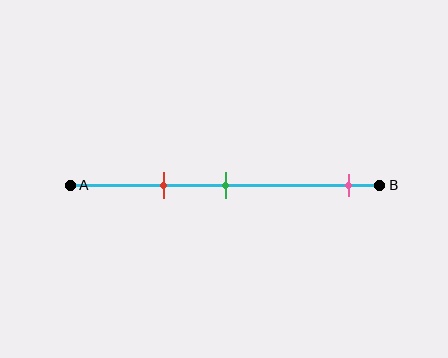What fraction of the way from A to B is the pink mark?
The pink mark is approximately 90% (0.9) of the way from A to B.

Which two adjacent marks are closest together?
The red and green marks are the closest adjacent pair.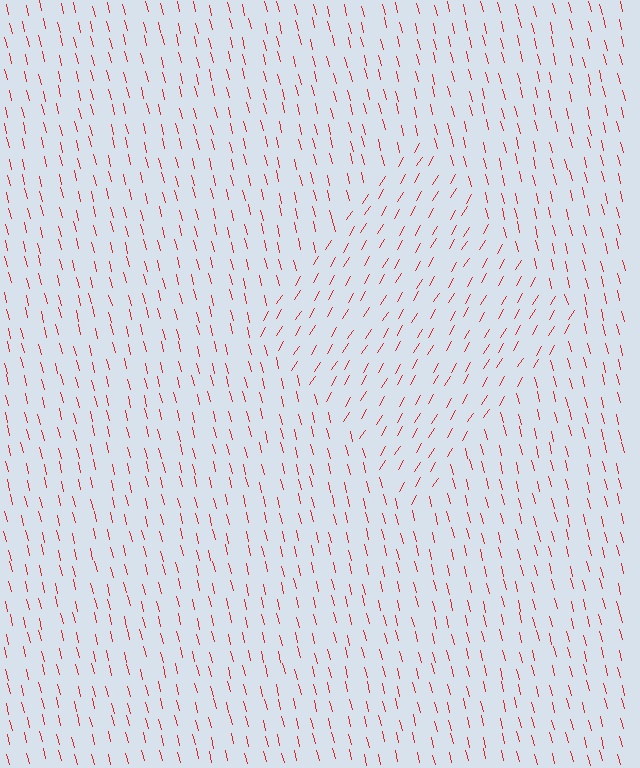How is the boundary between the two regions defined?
The boundary is defined purely by a change in line orientation (approximately 45 degrees difference). All lines are the same color and thickness.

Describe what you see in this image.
The image is filled with small red line segments. A diamond region in the image has lines oriented differently from the surrounding lines, creating a visible texture boundary.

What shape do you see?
I see a diamond.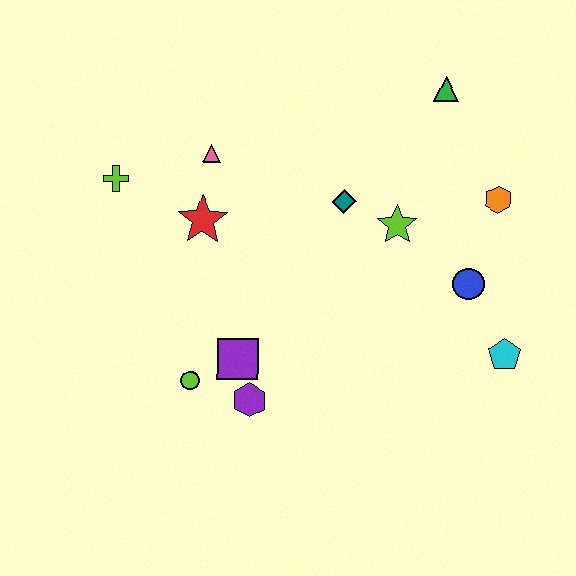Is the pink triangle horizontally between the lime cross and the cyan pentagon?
Yes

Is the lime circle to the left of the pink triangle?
Yes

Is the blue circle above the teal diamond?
No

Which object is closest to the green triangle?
The orange hexagon is closest to the green triangle.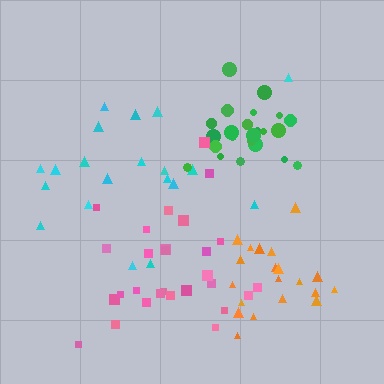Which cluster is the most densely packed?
Green.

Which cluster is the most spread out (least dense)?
Cyan.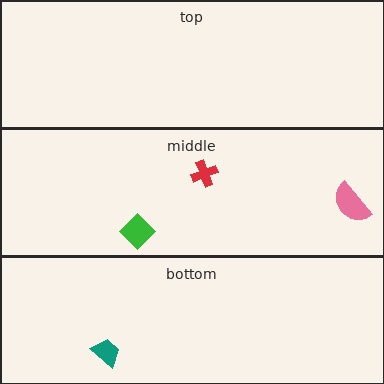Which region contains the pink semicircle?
The middle region.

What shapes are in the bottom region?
The teal trapezoid.